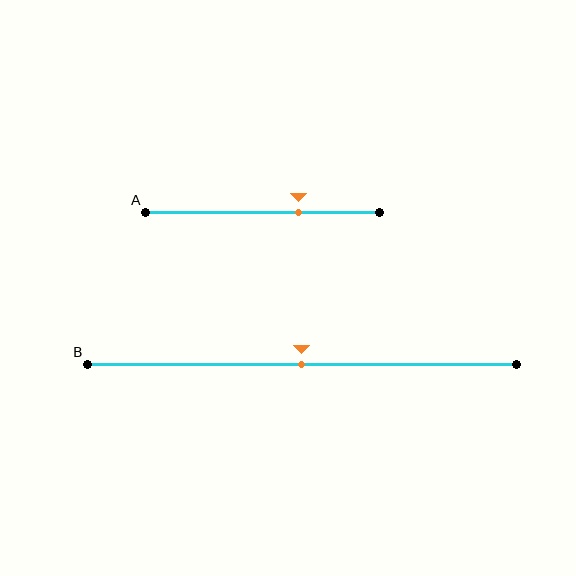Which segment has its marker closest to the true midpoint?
Segment B has its marker closest to the true midpoint.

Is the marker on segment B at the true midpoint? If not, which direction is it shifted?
Yes, the marker on segment B is at the true midpoint.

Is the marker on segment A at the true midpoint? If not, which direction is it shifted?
No, the marker on segment A is shifted to the right by about 15% of the segment length.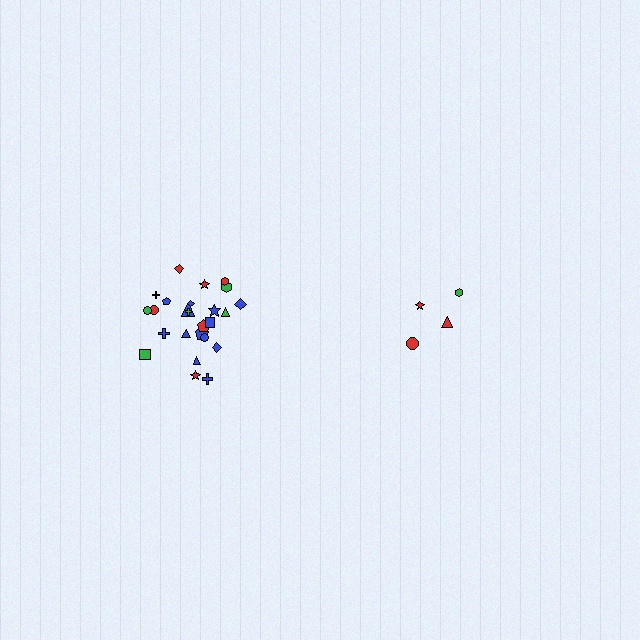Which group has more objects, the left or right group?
The left group.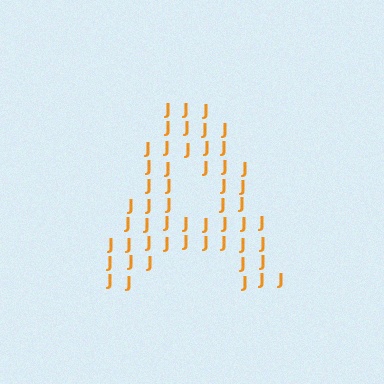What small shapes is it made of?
It is made of small letter J's.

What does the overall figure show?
The overall figure shows the letter A.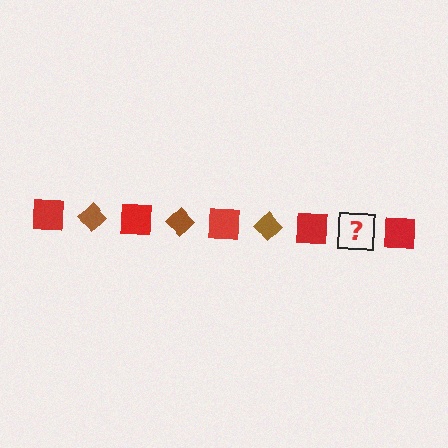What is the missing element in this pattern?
The missing element is a brown diamond.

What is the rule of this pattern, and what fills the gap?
The rule is that the pattern alternates between red square and brown diamond. The gap should be filled with a brown diamond.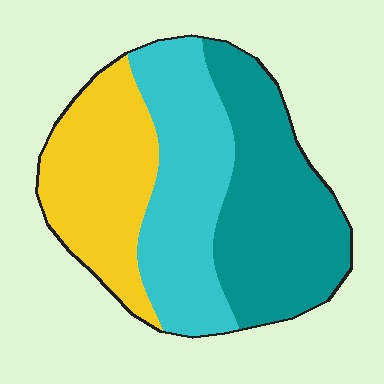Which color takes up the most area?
Teal, at roughly 35%.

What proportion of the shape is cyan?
Cyan covers roughly 35% of the shape.